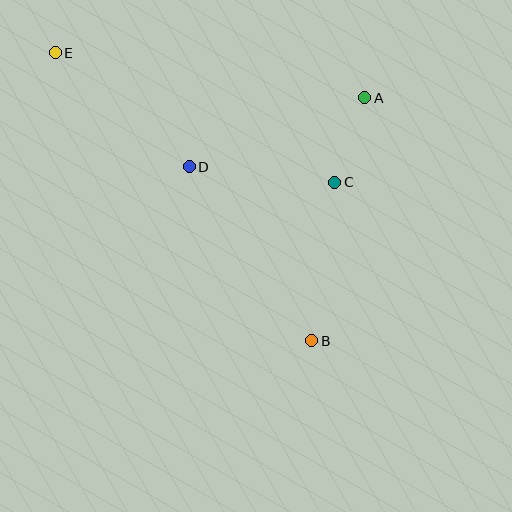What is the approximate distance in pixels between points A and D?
The distance between A and D is approximately 189 pixels.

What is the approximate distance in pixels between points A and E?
The distance between A and E is approximately 313 pixels.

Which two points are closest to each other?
Points A and C are closest to each other.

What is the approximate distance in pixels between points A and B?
The distance between A and B is approximately 249 pixels.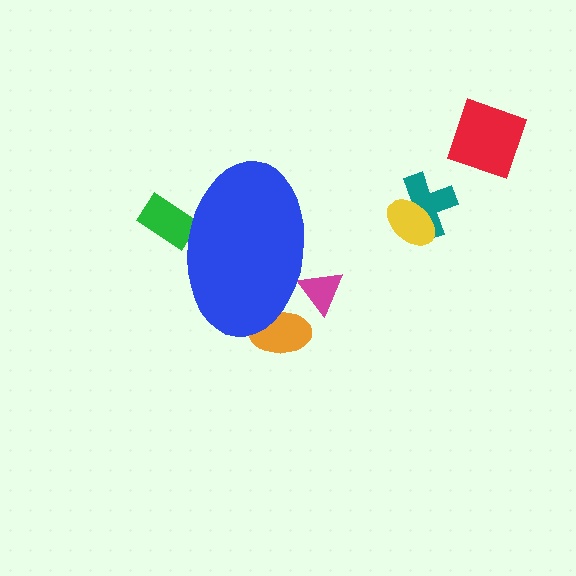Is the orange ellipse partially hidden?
Yes, the orange ellipse is partially hidden behind the blue ellipse.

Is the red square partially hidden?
No, the red square is fully visible.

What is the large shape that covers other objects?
A blue ellipse.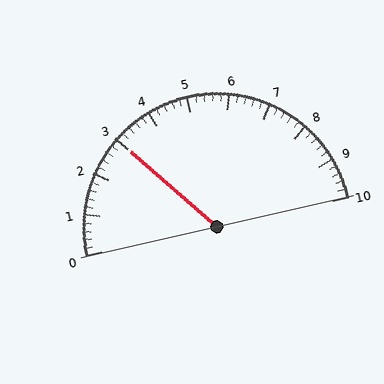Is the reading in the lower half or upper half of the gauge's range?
The reading is in the lower half of the range (0 to 10).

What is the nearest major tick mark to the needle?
The nearest major tick mark is 3.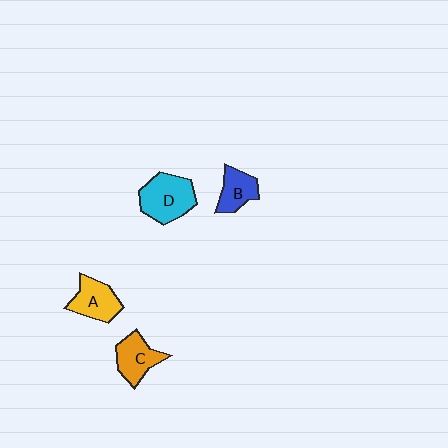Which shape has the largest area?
Shape D (cyan).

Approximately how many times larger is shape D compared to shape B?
Approximately 1.6 times.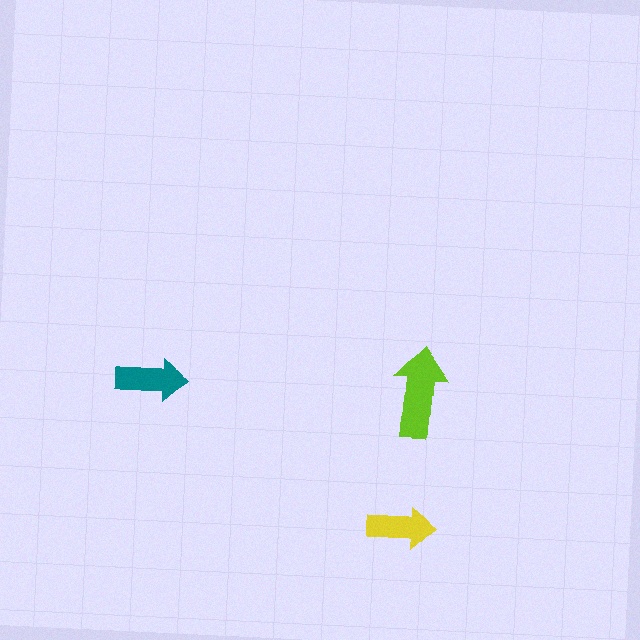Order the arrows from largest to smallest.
the lime one, the teal one, the yellow one.